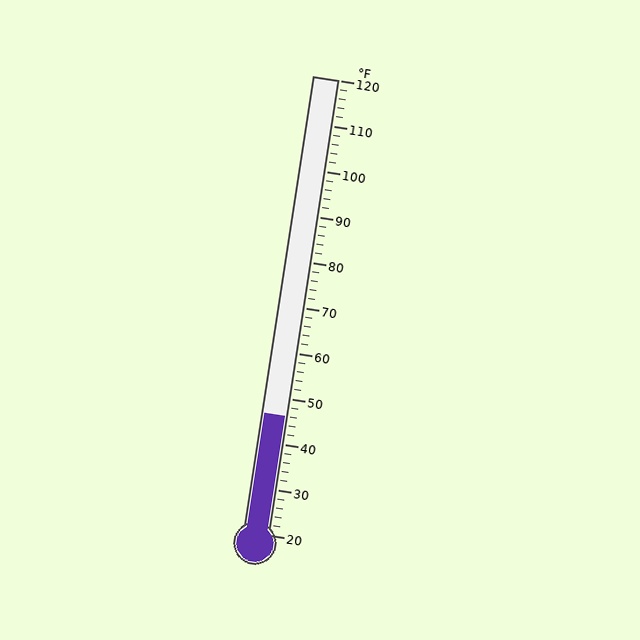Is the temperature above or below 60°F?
The temperature is below 60°F.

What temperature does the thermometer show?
The thermometer shows approximately 46°F.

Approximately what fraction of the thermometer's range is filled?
The thermometer is filled to approximately 25% of its range.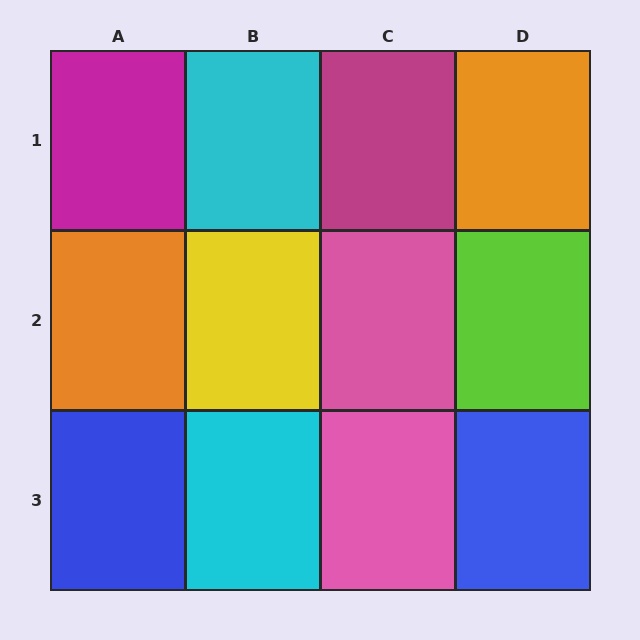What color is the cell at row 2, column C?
Pink.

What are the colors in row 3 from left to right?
Blue, cyan, pink, blue.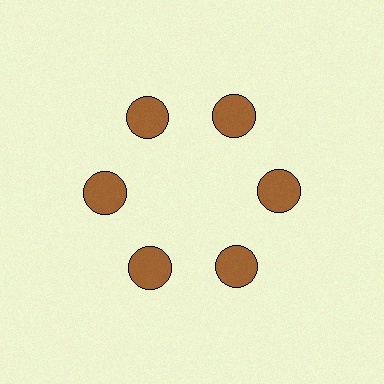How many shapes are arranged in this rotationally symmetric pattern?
There are 6 shapes, arranged in 6 groups of 1.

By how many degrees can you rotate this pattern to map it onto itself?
The pattern maps onto itself every 60 degrees of rotation.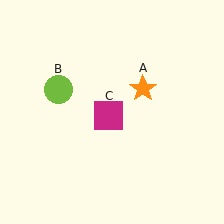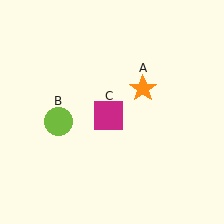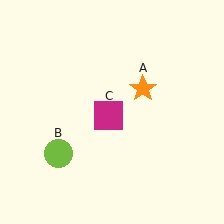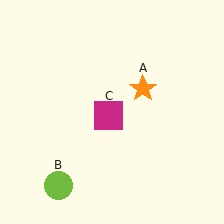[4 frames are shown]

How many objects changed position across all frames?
1 object changed position: lime circle (object B).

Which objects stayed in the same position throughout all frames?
Orange star (object A) and magenta square (object C) remained stationary.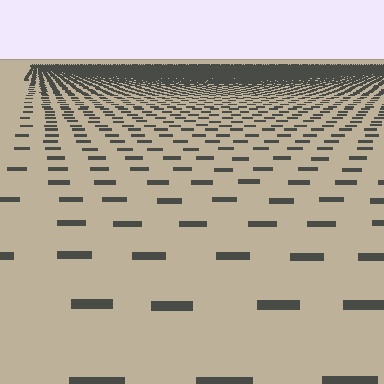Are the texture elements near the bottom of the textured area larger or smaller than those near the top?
Larger. Near the bottom, elements are closer to the viewer and appear at a bigger on-screen size.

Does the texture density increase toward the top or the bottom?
Density increases toward the top.